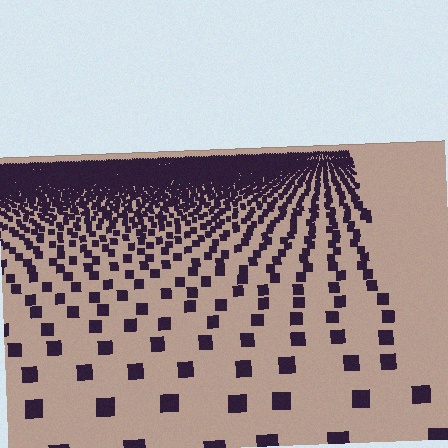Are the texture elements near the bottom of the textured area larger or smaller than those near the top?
Larger. Near the bottom, elements are closer to the viewer and appear at a bigger on-screen size.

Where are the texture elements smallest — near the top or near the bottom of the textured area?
Near the top.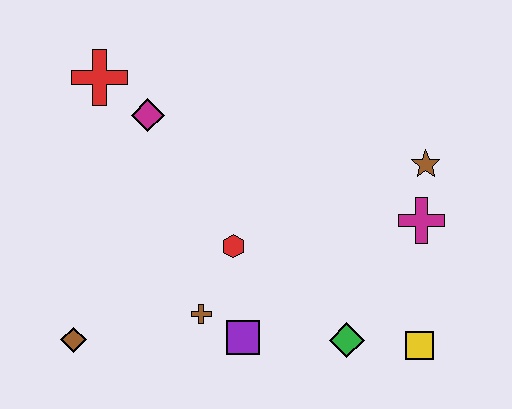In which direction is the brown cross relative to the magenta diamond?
The brown cross is below the magenta diamond.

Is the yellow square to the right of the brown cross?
Yes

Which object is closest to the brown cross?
The purple square is closest to the brown cross.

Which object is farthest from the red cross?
The yellow square is farthest from the red cross.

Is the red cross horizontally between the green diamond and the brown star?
No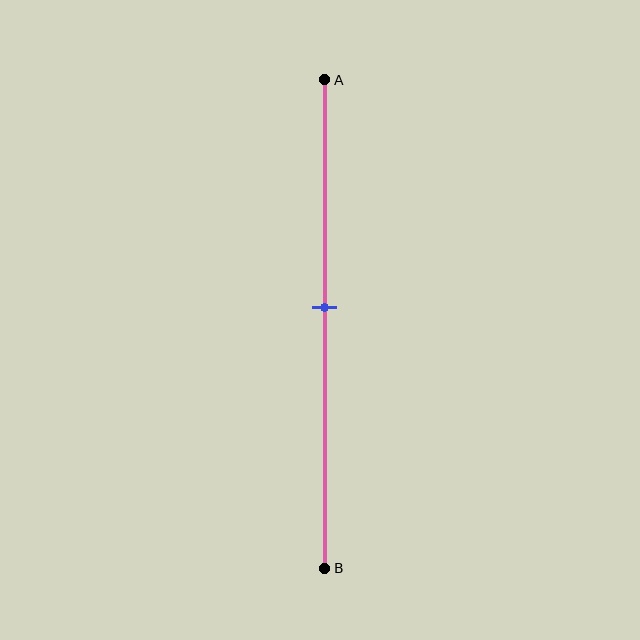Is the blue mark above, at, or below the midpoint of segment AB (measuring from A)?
The blue mark is above the midpoint of segment AB.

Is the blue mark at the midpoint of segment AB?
No, the mark is at about 45% from A, not at the 50% midpoint.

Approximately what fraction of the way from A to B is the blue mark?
The blue mark is approximately 45% of the way from A to B.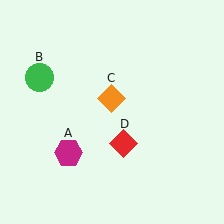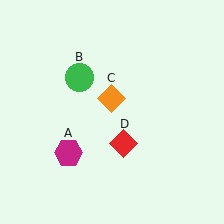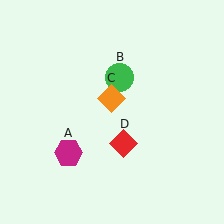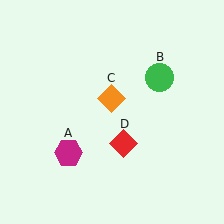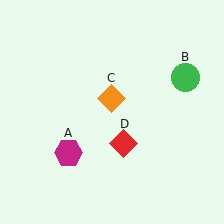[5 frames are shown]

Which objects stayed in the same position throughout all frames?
Magenta hexagon (object A) and orange diamond (object C) and red diamond (object D) remained stationary.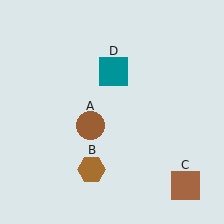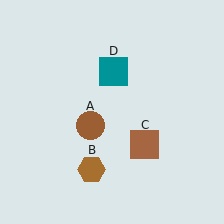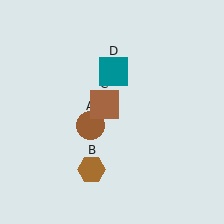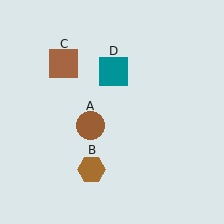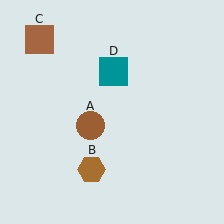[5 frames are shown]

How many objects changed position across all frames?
1 object changed position: brown square (object C).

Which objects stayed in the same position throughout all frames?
Brown circle (object A) and brown hexagon (object B) and teal square (object D) remained stationary.